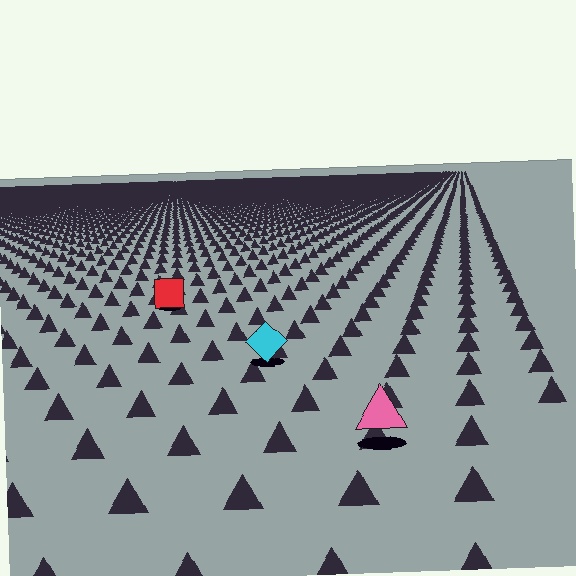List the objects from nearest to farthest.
From nearest to farthest: the pink triangle, the cyan diamond, the red square.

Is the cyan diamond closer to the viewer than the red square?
Yes. The cyan diamond is closer — you can tell from the texture gradient: the ground texture is coarser near it.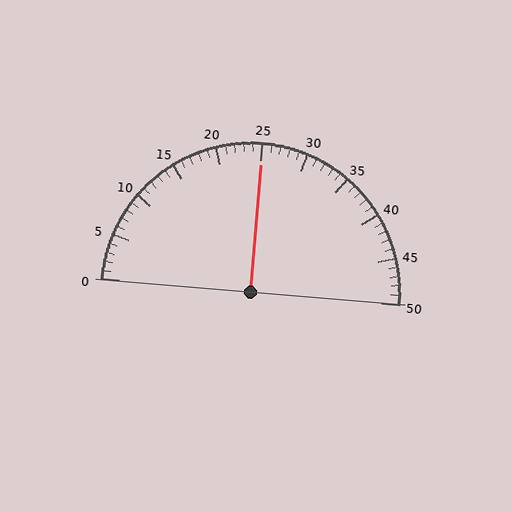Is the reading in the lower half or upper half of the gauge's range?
The reading is in the upper half of the range (0 to 50).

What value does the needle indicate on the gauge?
The needle indicates approximately 25.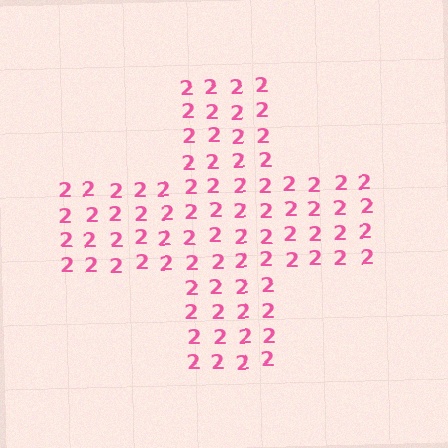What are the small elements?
The small elements are digit 2's.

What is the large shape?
The large shape is a cross.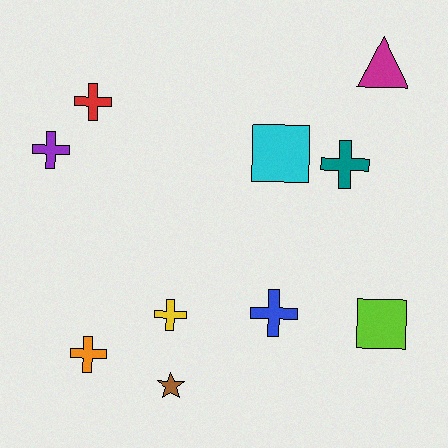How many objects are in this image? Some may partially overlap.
There are 10 objects.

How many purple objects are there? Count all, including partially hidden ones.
There is 1 purple object.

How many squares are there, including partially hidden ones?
There are 2 squares.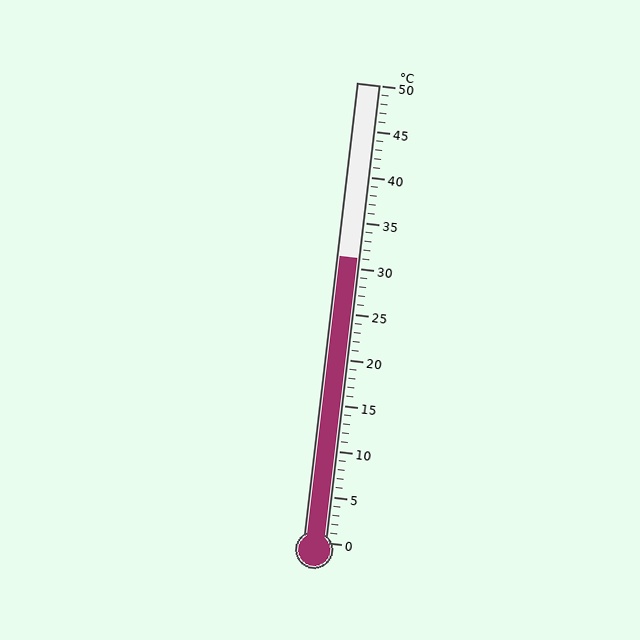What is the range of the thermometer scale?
The thermometer scale ranges from 0°C to 50°C.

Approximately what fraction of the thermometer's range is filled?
The thermometer is filled to approximately 60% of its range.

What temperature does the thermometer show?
The thermometer shows approximately 31°C.